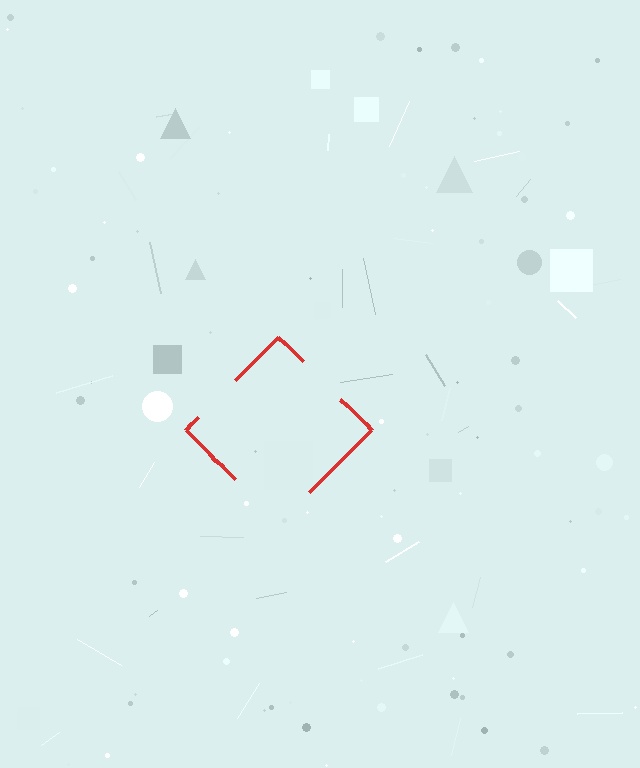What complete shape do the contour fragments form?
The contour fragments form a diamond.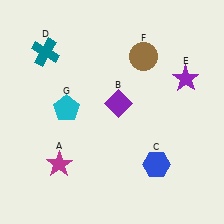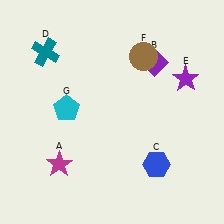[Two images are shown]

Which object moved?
The purple diamond (B) moved up.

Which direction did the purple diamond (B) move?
The purple diamond (B) moved up.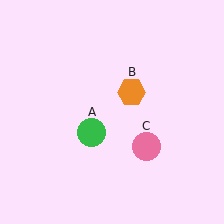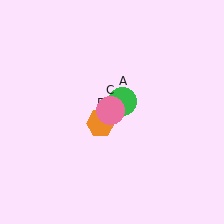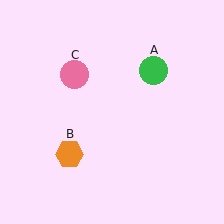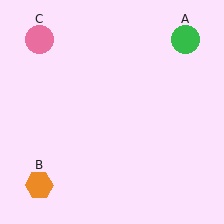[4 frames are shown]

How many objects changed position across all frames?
3 objects changed position: green circle (object A), orange hexagon (object B), pink circle (object C).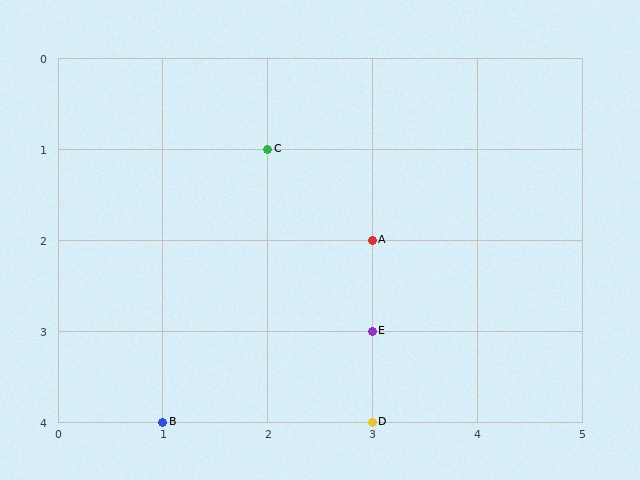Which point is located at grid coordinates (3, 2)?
Point A is at (3, 2).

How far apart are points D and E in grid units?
Points D and E are 1 row apart.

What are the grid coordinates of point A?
Point A is at grid coordinates (3, 2).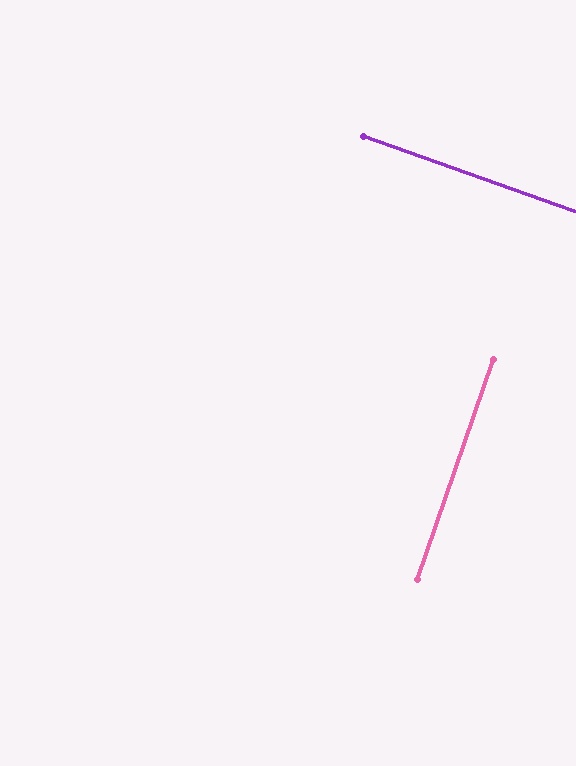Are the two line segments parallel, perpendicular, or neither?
Perpendicular — they meet at approximately 90°.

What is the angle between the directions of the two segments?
Approximately 90 degrees.